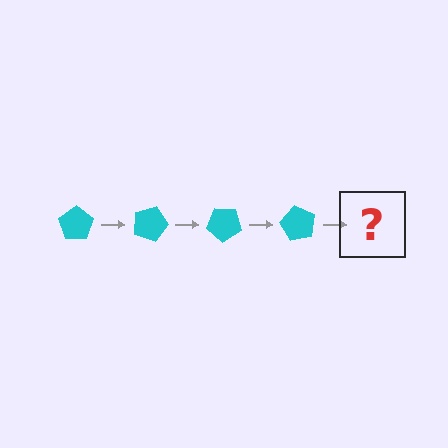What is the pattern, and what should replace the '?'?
The pattern is that the pentagon rotates 20 degrees each step. The '?' should be a cyan pentagon rotated 80 degrees.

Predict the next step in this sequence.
The next step is a cyan pentagon rotated 80 degrees.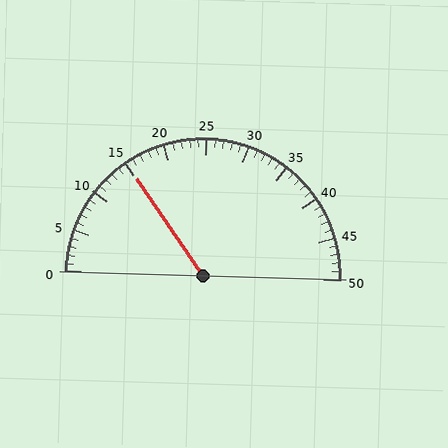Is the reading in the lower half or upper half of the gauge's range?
The reading is in the lower half of the range (0 to 50).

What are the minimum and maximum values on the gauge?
The gauge ranges from 0 to 50.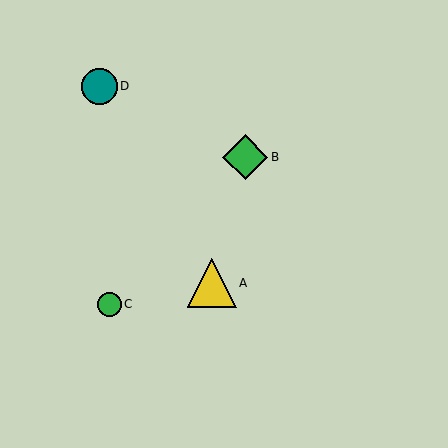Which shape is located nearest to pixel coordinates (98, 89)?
The teal circle (labeled D) at (99, 86) is nearest to that location.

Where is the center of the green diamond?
The center of the green diamond is at (245, 157).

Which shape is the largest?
The yellow triangle (labeled A) is the largest.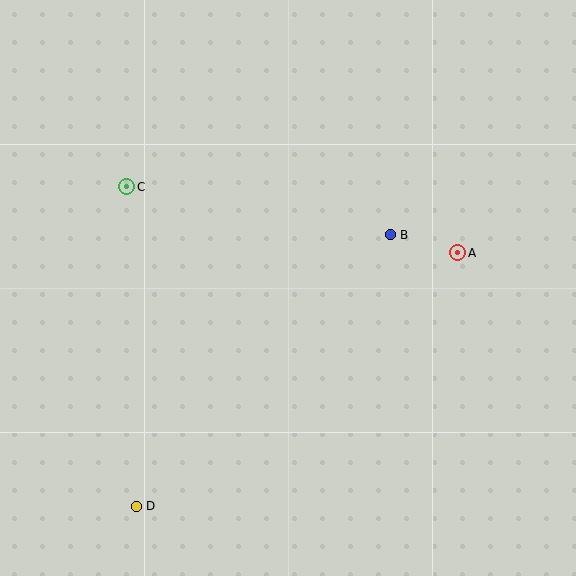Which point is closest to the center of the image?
Point B at (390, 235) is closest to the center.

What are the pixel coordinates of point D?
Point D is at (136, 506).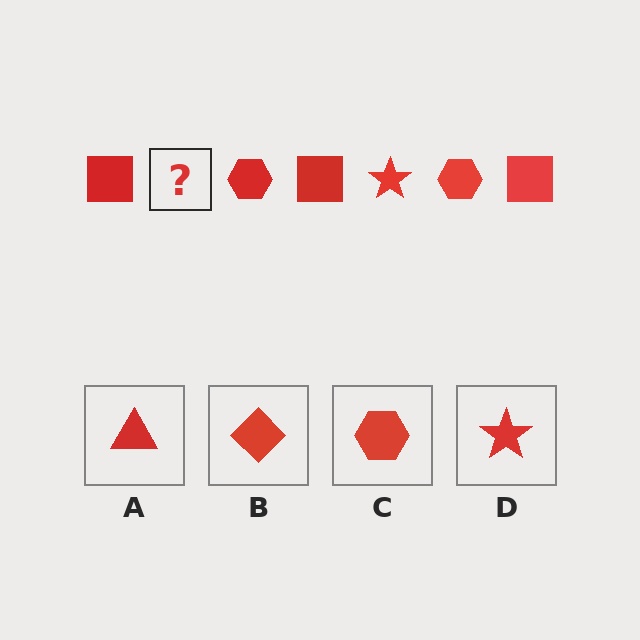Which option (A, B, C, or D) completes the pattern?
D.